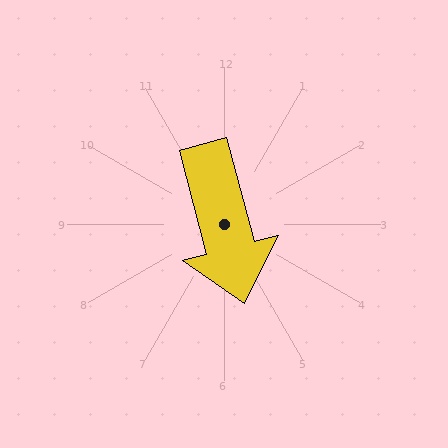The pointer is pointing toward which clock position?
Roughly 6 o'clock.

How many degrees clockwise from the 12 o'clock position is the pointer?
Approximately 165 degrees.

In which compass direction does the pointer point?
South.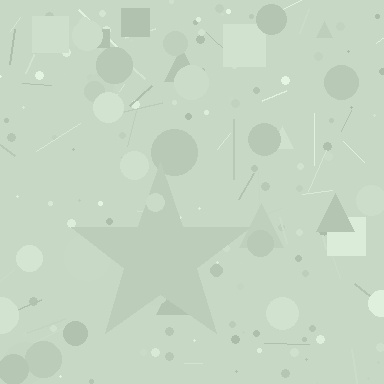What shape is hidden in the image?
A star is hidden in the image.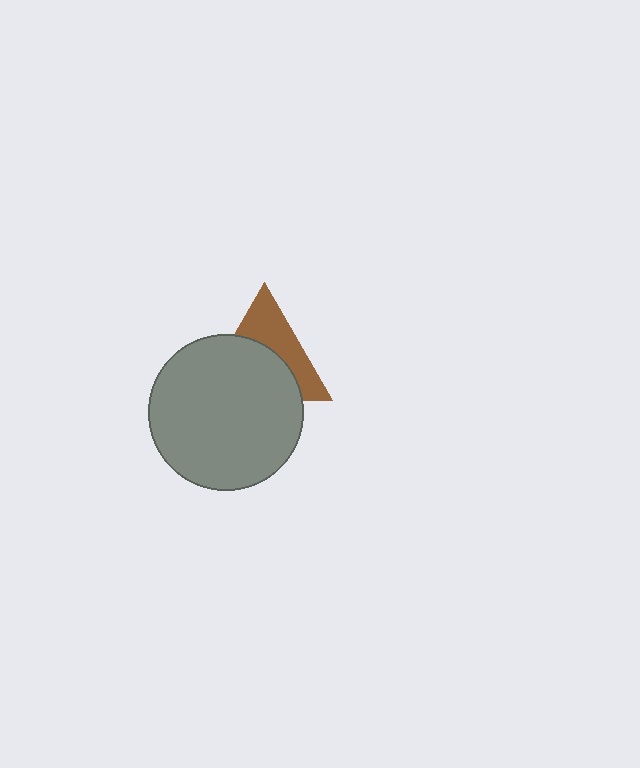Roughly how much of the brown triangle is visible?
A small part of it is visible (roughly 43%).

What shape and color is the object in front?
The object in front is a gray circle.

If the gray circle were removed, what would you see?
You would see the complete brown triangle.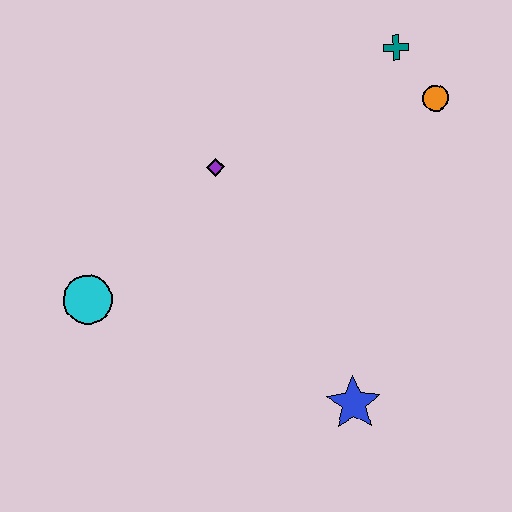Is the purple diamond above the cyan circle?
Yes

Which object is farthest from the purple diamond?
The blue star is farthest from the purple diamond.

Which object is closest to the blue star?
The purple diamond is closest to the blue star.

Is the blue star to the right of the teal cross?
No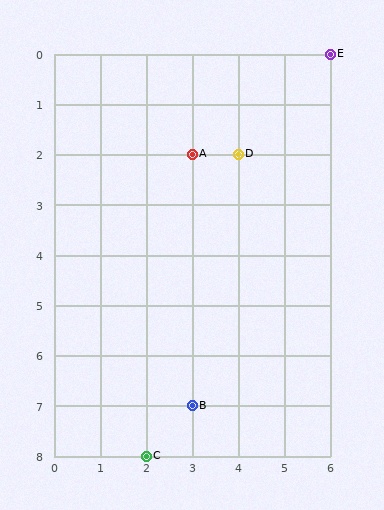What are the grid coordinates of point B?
Point B is at grid coordinates (3, 7).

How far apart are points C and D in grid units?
Points C and D are 2 columns and 6 rows apart (about 6.3 grid units diagonally).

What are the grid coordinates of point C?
Point C is at grid coordinates (2, 8).